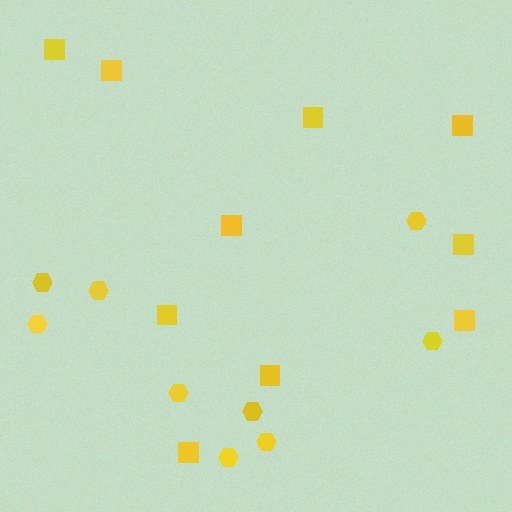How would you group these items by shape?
There are 2 groups: one group of hexagons (9) and one group of squares (10).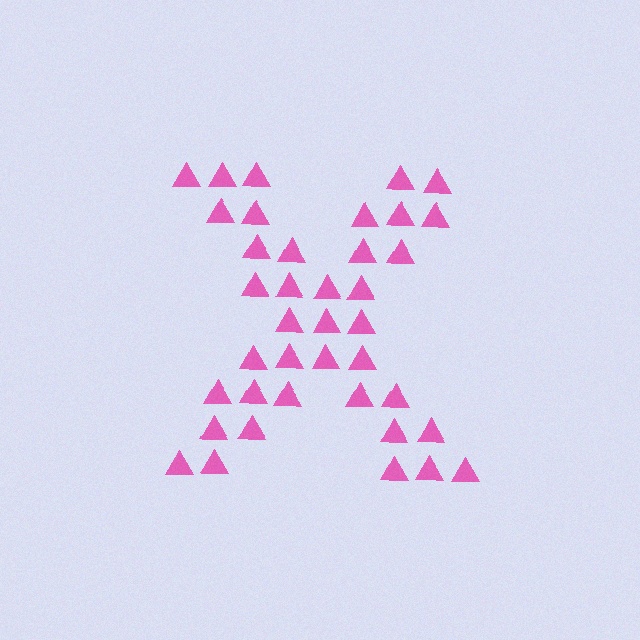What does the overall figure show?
The overall figure shows the letter X.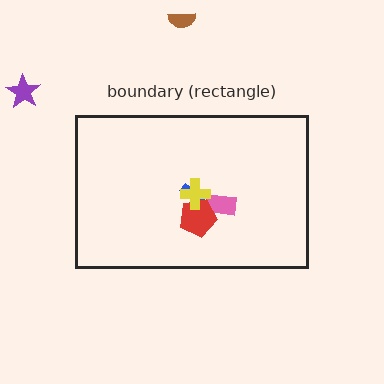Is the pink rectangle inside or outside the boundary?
Inside.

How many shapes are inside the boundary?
4 inside, 2 outside.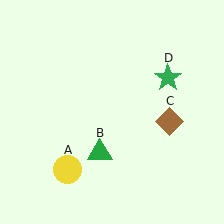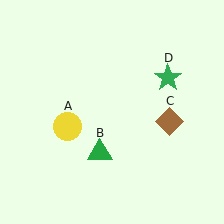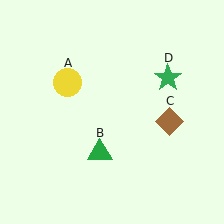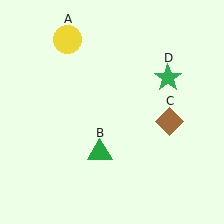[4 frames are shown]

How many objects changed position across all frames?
1 object changed position: yellow circle (object A).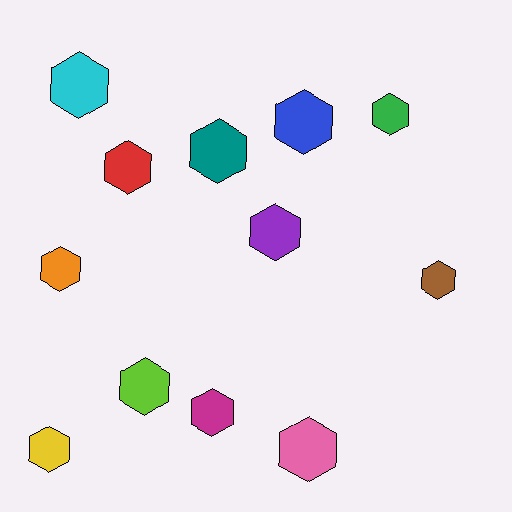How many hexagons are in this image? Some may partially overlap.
There are 12 hexagons.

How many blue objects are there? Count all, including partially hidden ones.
There is 1 blue object.